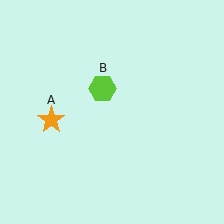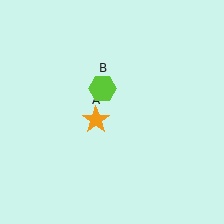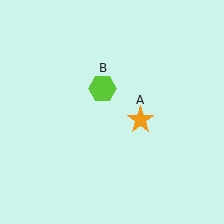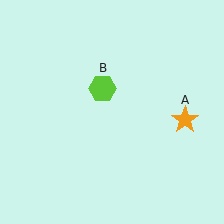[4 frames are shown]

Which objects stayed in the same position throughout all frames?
Lime hexagon (object B) remained stationary.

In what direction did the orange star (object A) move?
The orange star (object A) moved right.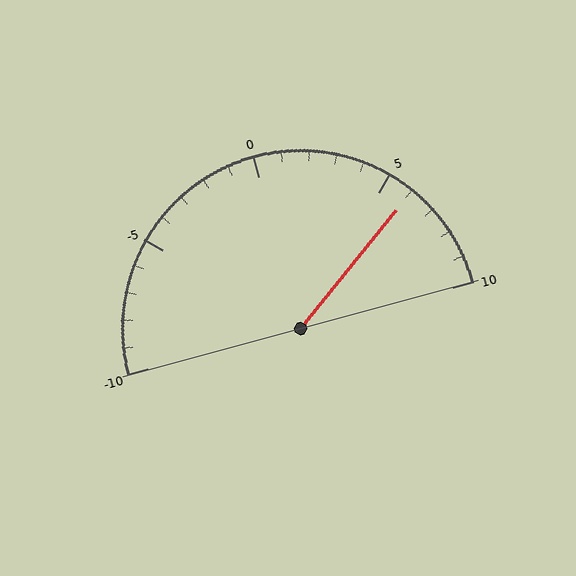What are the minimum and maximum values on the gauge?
The gauge ranges from -10 to 10.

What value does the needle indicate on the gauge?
The needle indicates approximately 6.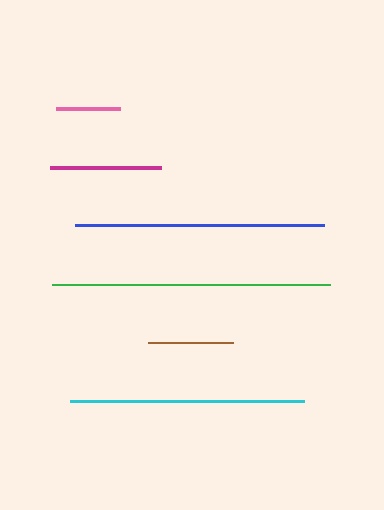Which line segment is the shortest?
The pink line is the shortest at approximately 64 pixels.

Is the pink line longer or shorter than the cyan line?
The cyan line is longer than the pink line.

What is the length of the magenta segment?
The magenta segment is approximately 111 pixels long.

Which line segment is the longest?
The green line is the longest at approximately 278 pixels.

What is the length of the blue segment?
The blue segment is approximately 248 pixels long.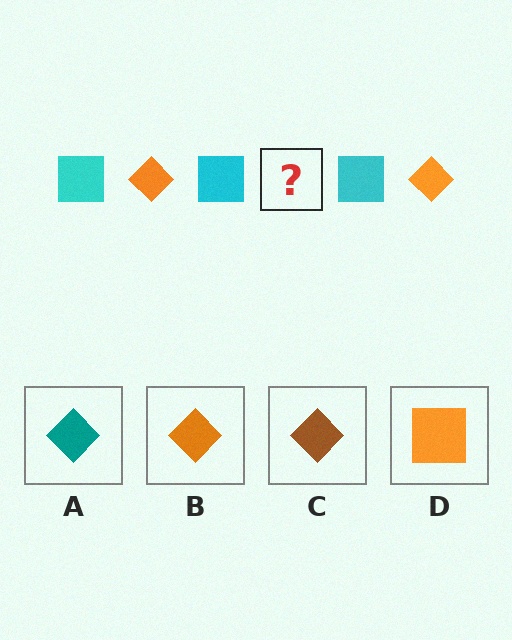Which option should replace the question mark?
Option B.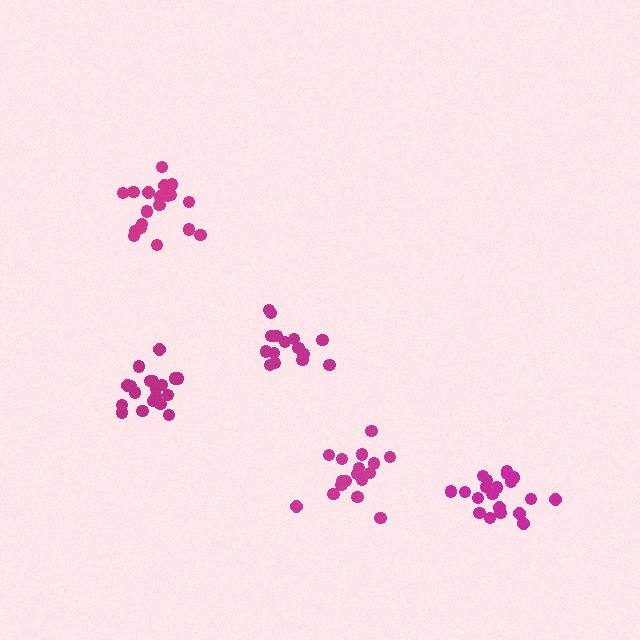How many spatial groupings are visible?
There are 5 spatial groupings.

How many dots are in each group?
Group 1: 20 dots, Group 2: 20 dots, Group 3: 17 dots, Group 4: 15 dots, Group 5: 19 dots (91 total).